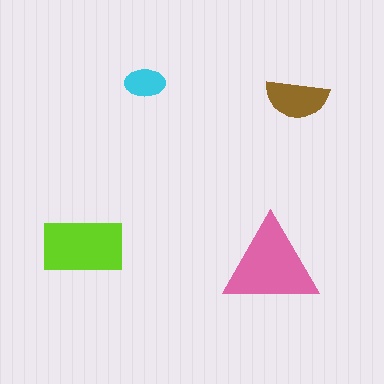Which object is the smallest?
The cyan ellipse.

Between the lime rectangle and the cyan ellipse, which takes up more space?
The lime rectangle.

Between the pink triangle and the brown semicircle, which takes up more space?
The pink triangle.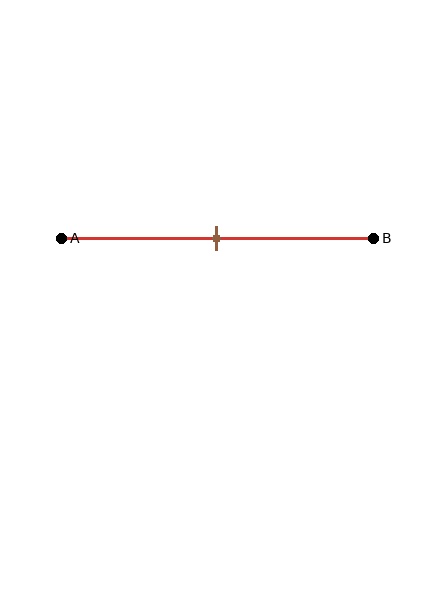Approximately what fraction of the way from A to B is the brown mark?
The brown mark is approximately 50% of the way from A to B.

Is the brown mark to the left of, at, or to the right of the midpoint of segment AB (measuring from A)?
The brown mark is approximately at the midpoint of segment AB.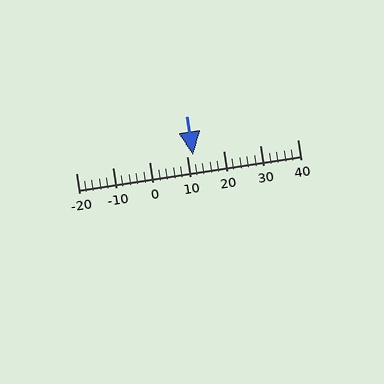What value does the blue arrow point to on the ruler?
The blue arrow points to approximately 12.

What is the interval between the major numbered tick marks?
The major tick marks are spaced 10 units apart.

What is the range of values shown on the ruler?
The ruler shows values from -20 to 40.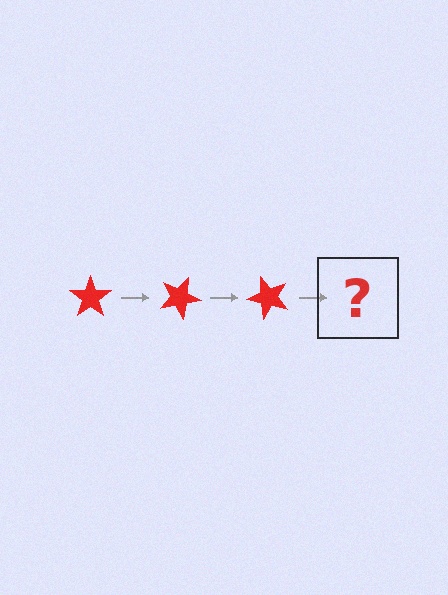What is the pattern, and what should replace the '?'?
The pattern is that the star rotates 25 degrees each step. The '?' should be a red star rotated 75 degrees.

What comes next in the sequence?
The next element should be a red star rotated 75 degrees.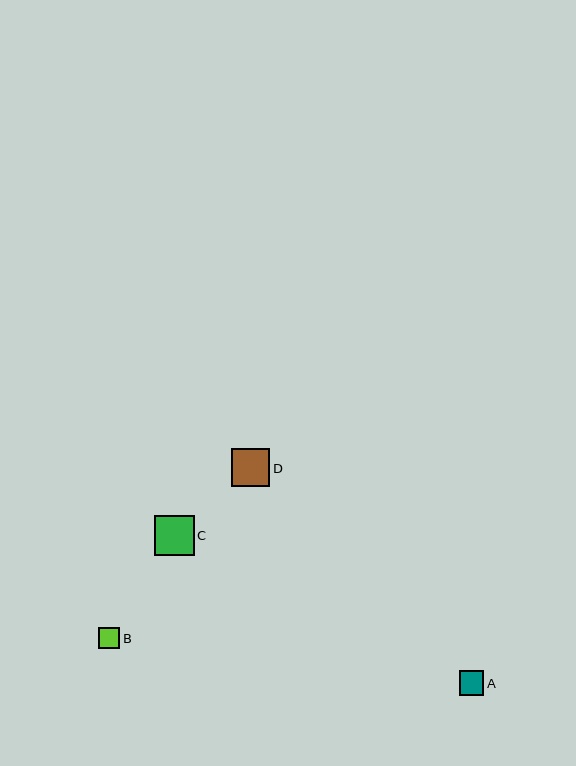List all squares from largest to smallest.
From largest to smallest: C, D, A, B.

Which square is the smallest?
Square B is the smallest with a size of approximately 21 pixels.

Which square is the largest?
Square C is the largest with a size of approximately 40 pixels.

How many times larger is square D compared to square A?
Square D is approximately 1.5 times the size of square A.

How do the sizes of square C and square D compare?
Square C and square D are approximately the same size.